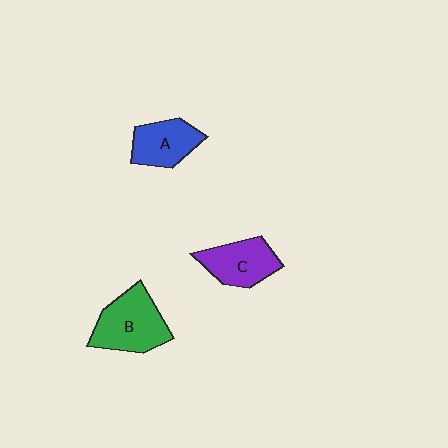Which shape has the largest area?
Shape B (green).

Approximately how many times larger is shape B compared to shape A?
Approximately 1.4 times.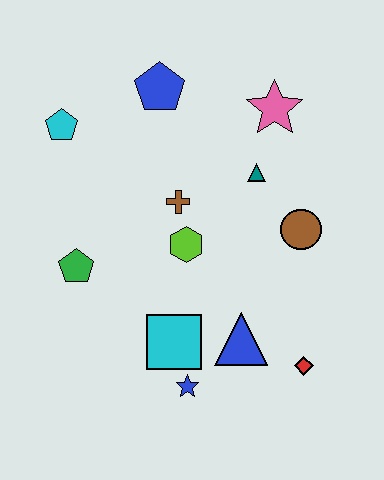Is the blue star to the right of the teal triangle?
No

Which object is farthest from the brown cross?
The red diamond is farthest from the brown cross.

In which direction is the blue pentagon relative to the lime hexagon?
The blue pentagon is above the lime hexagon.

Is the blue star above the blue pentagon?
No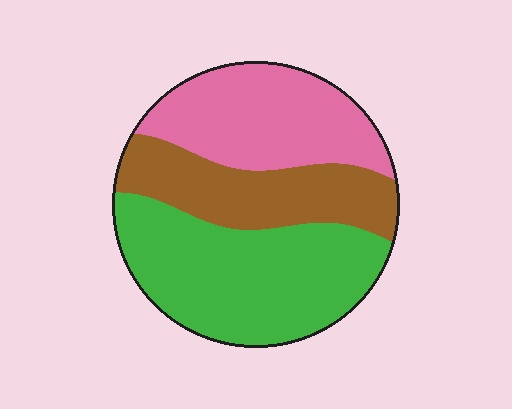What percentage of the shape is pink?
Pink covers 31% of the shape.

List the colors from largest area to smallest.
From largest to smallest: green, pink, brown.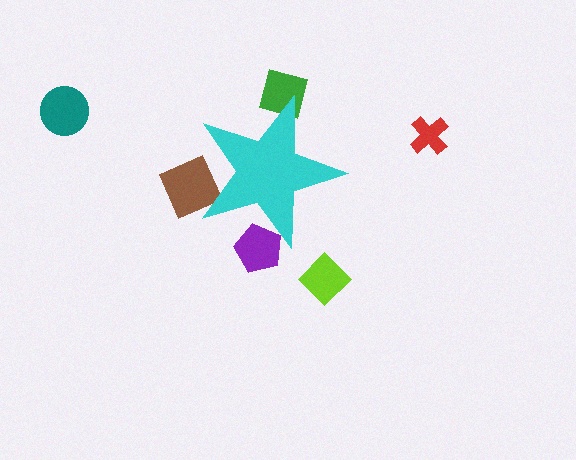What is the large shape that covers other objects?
A cyan star.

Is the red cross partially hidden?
No, the red cross is fully visible.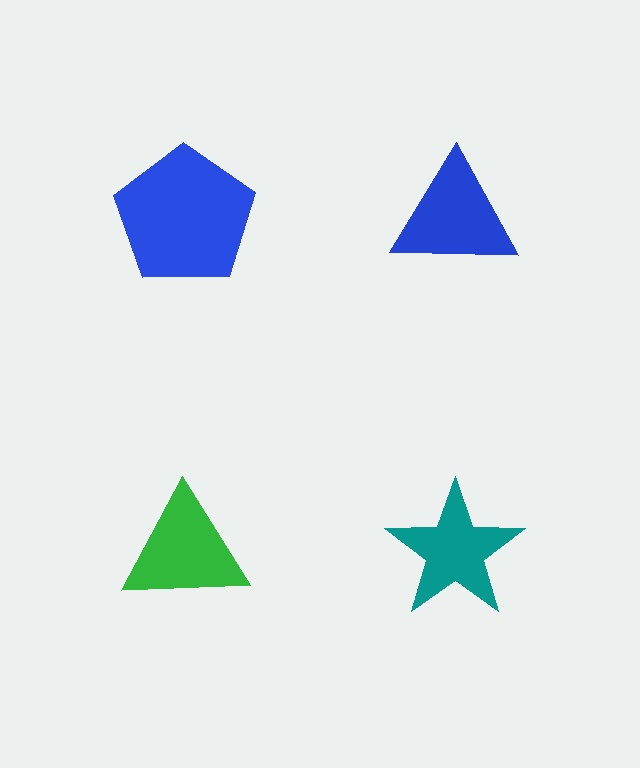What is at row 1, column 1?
A blue pentagon.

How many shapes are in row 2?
2 shapes.